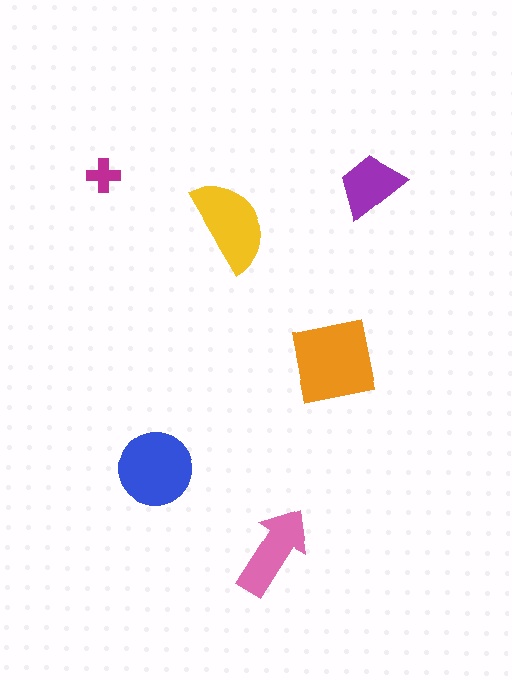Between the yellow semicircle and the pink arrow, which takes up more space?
The yellow semicircle.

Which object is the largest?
The orange square.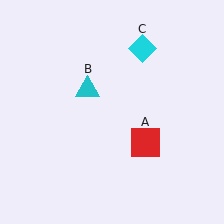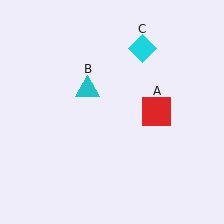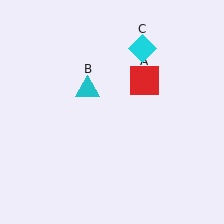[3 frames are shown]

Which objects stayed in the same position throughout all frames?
Cyan triangle (object B) and cyan diamond (object C) remained stationary.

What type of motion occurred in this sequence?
The red square (object A) rotated counterclockwise around the center of the scene.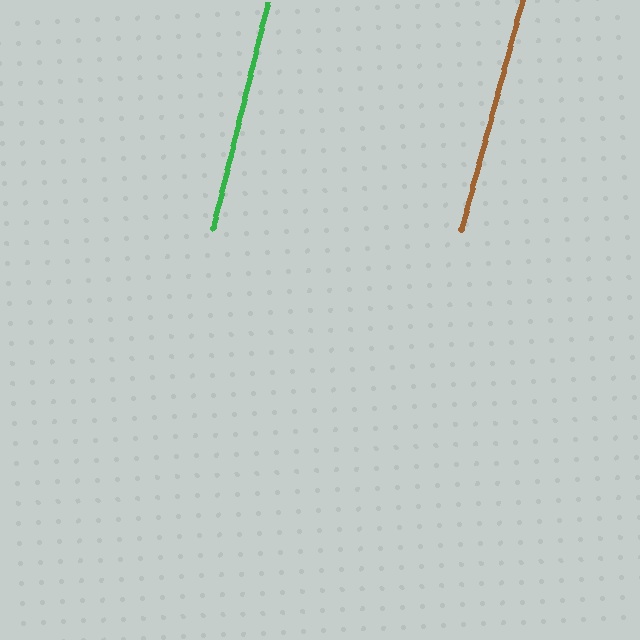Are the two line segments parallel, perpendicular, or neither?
Parallel — their directions differ by only 1.3°.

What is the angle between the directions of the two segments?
Approximately 1 degree.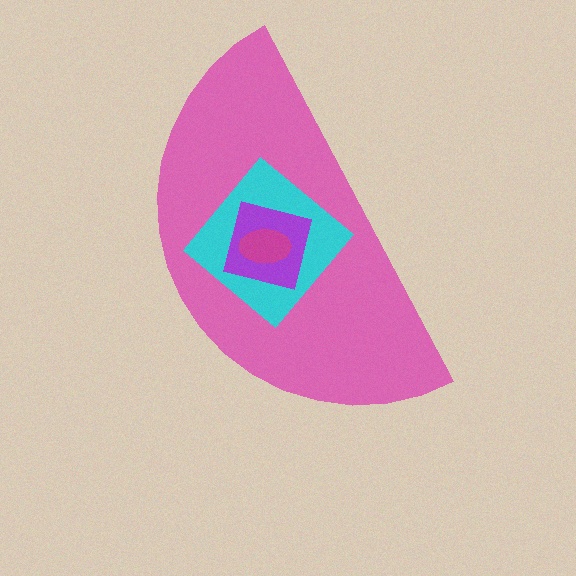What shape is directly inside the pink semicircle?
The cyan diamond.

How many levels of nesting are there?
4.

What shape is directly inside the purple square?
The magenta ellipse.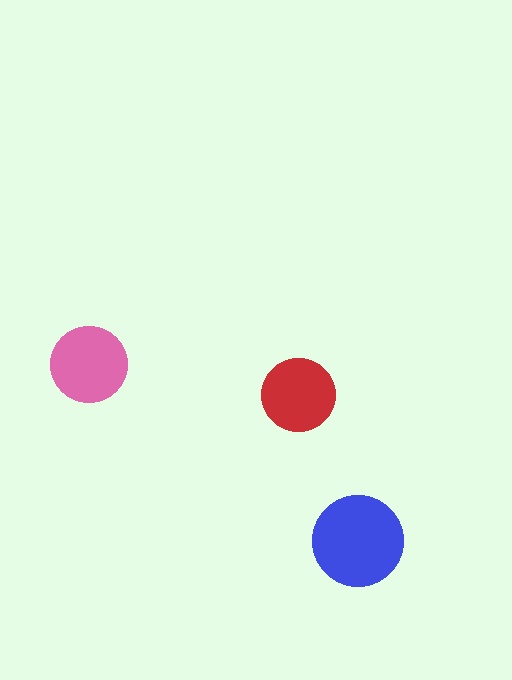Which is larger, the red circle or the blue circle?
The blue one.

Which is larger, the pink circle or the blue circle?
The blue one.